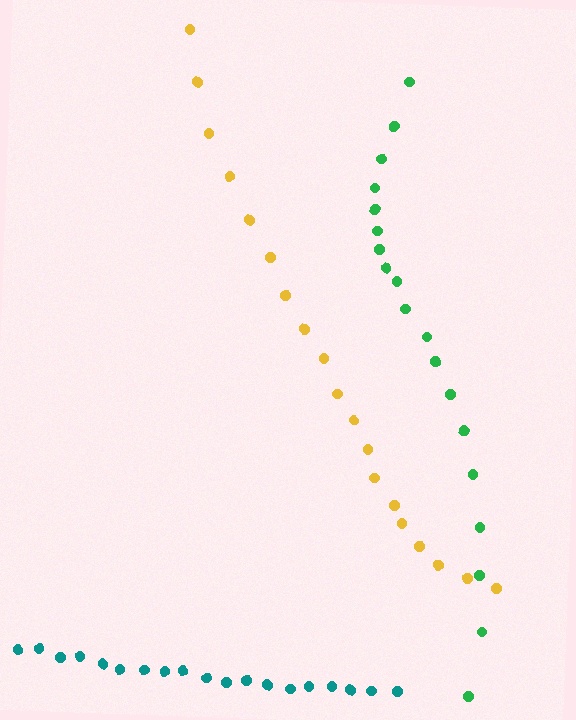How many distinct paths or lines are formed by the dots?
There are 3 distinct paths.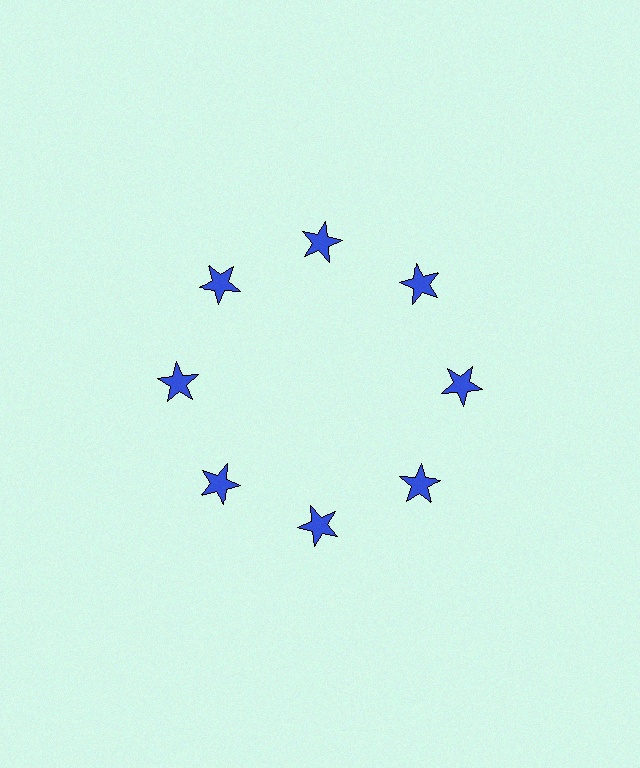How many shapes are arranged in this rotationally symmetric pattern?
There are 8 shapes, arranged in 8 groups of 1.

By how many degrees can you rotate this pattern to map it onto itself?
The pattern maps onto itself every 45 degrees of rotation.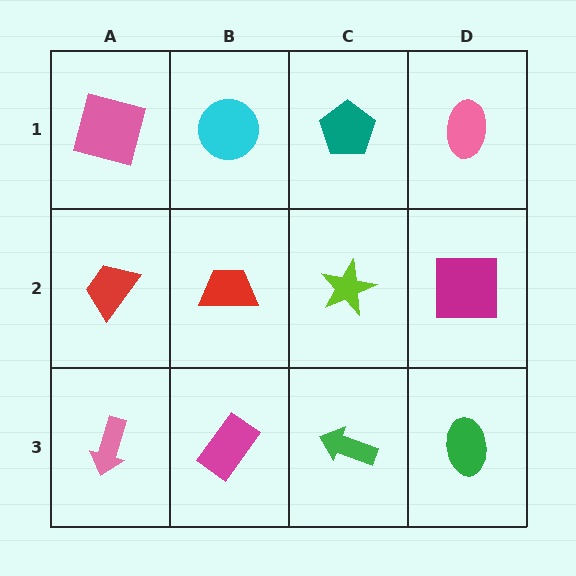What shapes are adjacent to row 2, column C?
A teal pentagon (row 1, column C), a green arrow (row 3, column C), a red trapezoid (row 2, column B), a magenta square (row 2, column D).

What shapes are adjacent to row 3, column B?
A red trapezoid (row 2, column B), a pink arrow (row 3, column A), a green arrow (row 3, column C).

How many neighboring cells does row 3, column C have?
3.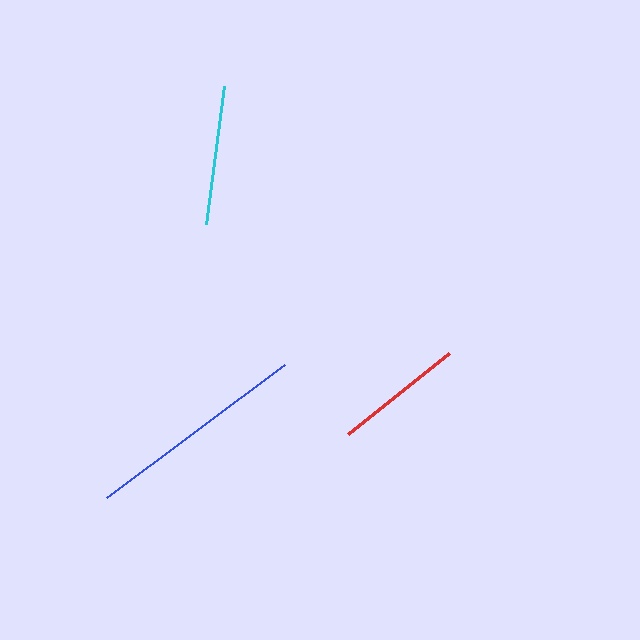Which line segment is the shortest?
The red line is the shortest at approximately 129 pixels.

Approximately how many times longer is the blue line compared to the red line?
The blue line is approximately 1.7 times the length of the red line.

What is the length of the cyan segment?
The cyan segment is approximately 139 pixels long.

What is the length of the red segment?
The red segment is approximately 129 pixels long.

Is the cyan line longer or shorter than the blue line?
The blue line is longer than the cyan line.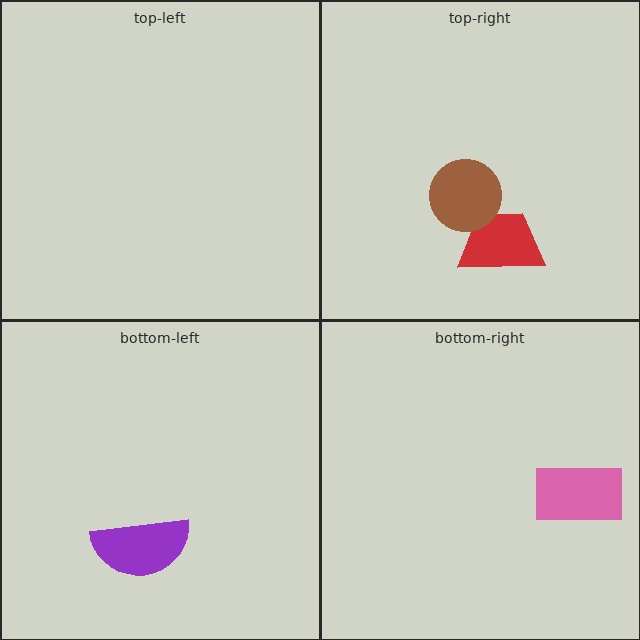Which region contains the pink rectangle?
The bottom-right region.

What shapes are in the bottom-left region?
The purple semicircle.